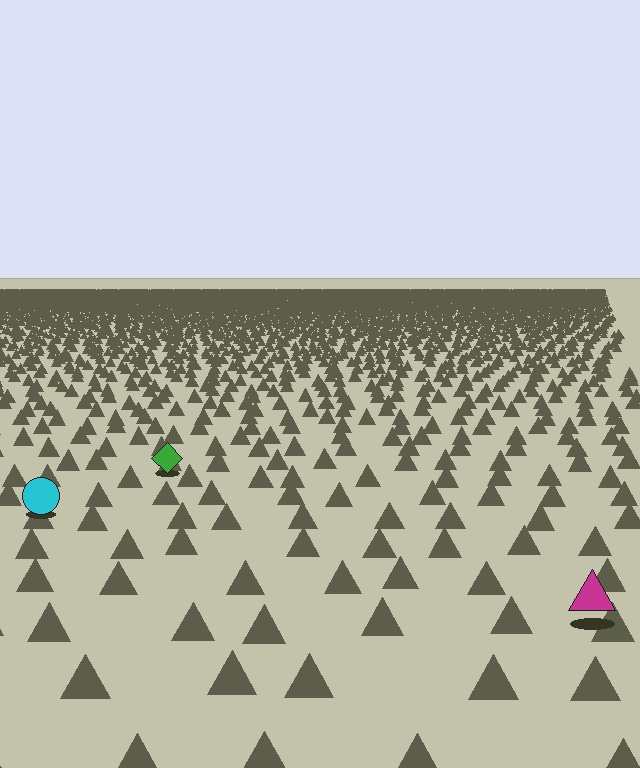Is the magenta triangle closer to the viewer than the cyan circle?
Yes. The magenta triangle is closer — you can tell from the texture gradient: the ground texture is coarser near it.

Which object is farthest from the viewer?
The green diamond is farthest from the viewer. It appears smaller and the ground texture around it is denser.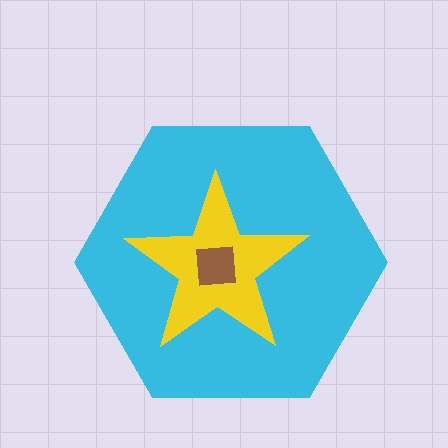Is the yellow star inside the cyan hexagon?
Yes.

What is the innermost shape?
The brown square.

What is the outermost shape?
The cyan hexagon.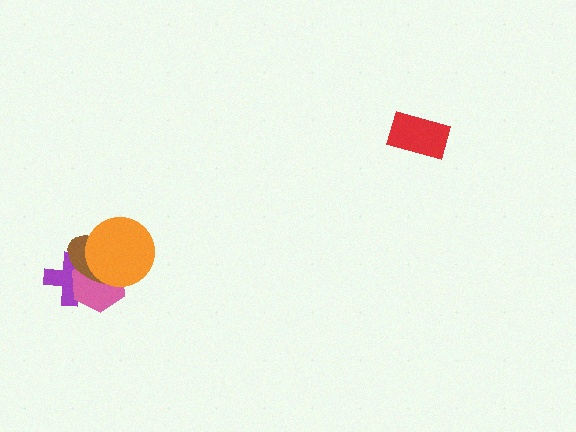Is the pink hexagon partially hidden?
Yes, it is partially covered by another shape.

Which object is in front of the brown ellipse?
The orange circle is in front of the brown ellipse.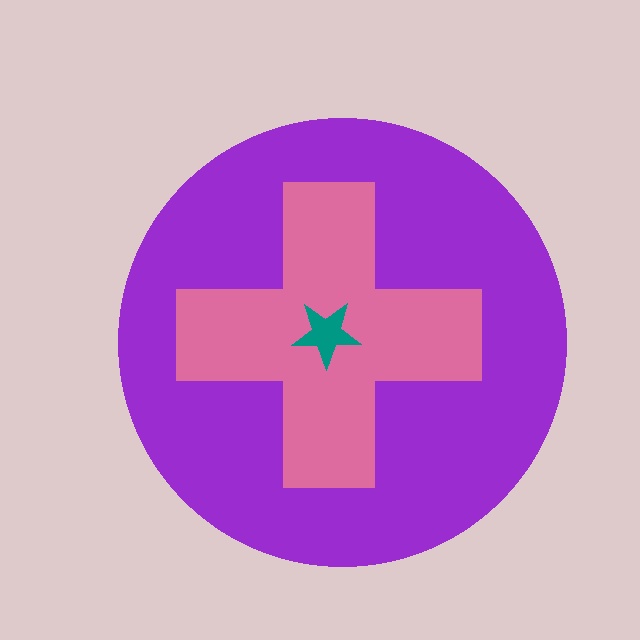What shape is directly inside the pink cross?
The teal star.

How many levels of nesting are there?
3.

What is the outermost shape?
The purple circle.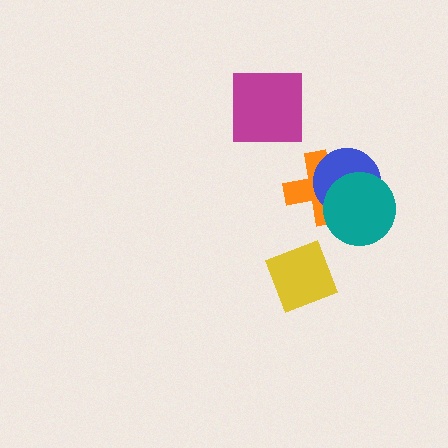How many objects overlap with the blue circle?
2 objects overlap with the blue circle.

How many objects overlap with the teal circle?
2 objects overlap with the teal circle.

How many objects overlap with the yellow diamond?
0 objects overlap with the yellow diamond.